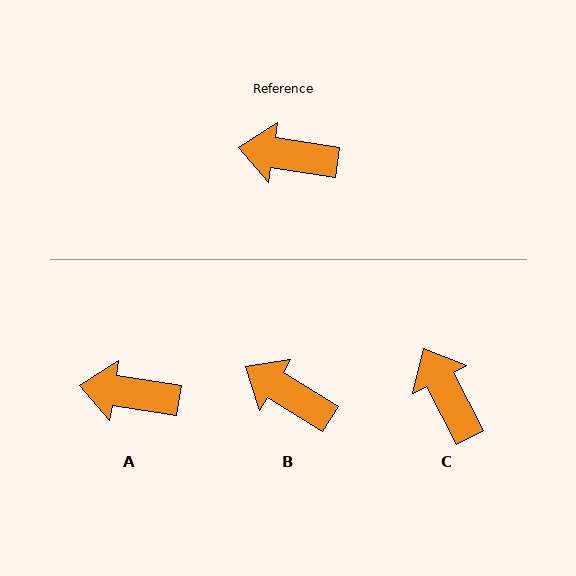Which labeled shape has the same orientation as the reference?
A.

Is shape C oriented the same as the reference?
No, it is off by about 54 degrees.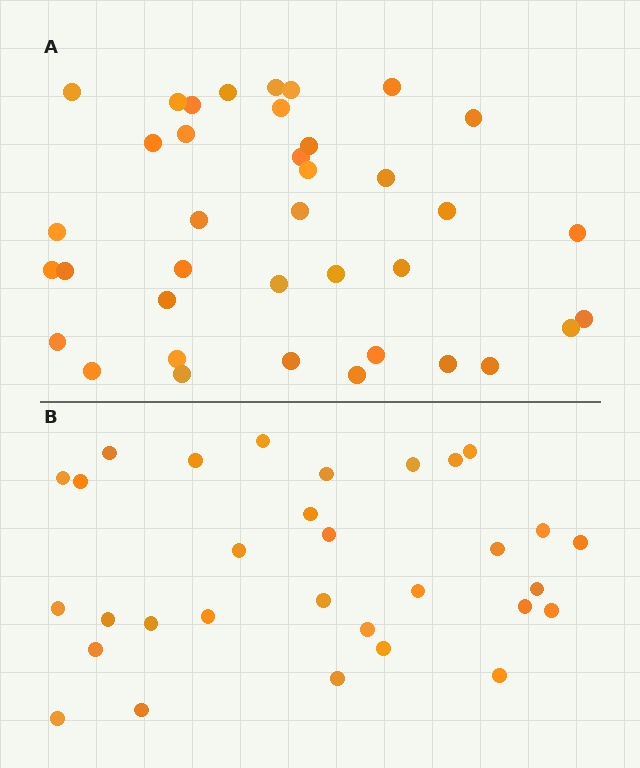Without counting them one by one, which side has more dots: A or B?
Region A (the top region) has more dots.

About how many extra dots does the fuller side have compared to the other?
Region A has roughly 8 or so more dots than region B.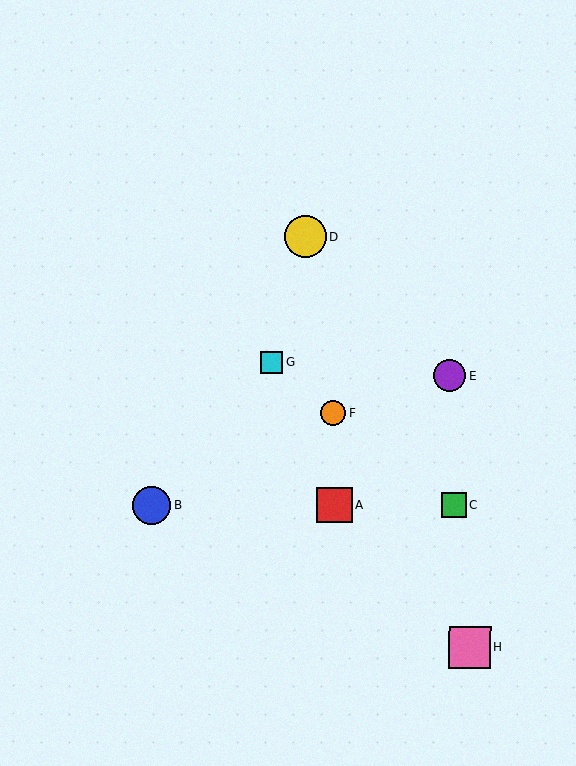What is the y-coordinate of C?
Object C is at y≈506.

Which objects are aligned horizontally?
Objects A, B, C are aligned horizontally.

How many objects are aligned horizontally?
3 objects (A, B, C) are aligned horizontally.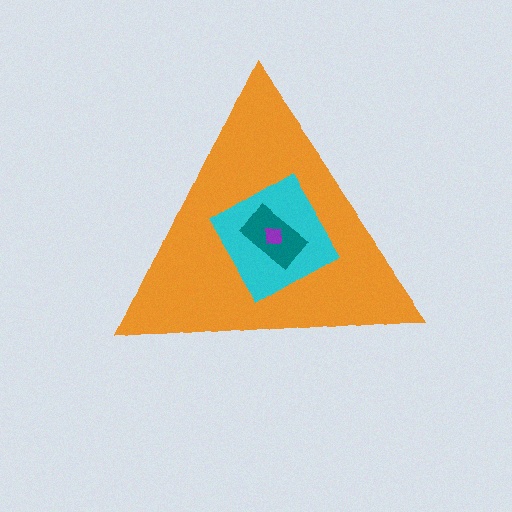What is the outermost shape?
The orange triangle.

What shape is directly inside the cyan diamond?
The teal rectangle.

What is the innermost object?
The purple square.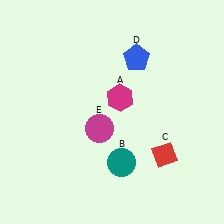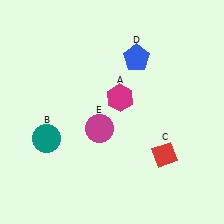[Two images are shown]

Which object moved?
The teal circle (B) moved left.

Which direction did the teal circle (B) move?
The teal circle (B) moved left.